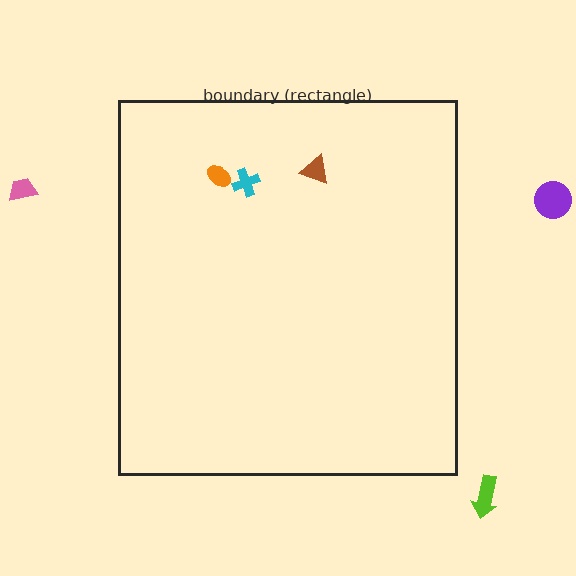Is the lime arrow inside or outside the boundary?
Outside.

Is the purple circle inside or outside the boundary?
Outside.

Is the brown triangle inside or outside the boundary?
Inside.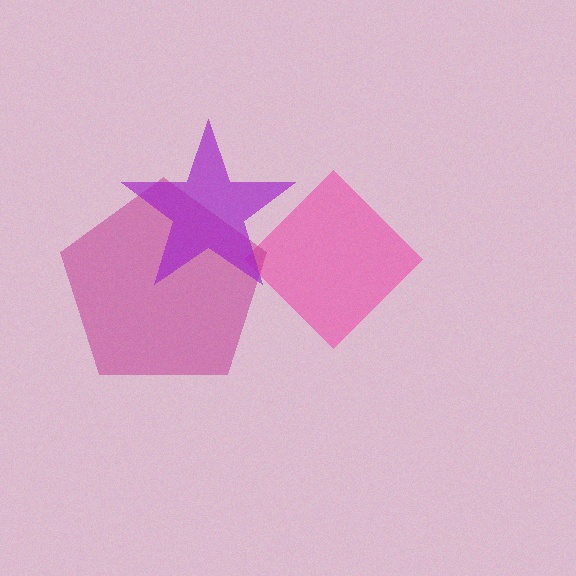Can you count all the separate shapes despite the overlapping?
Yes, there are 3 separate shapes.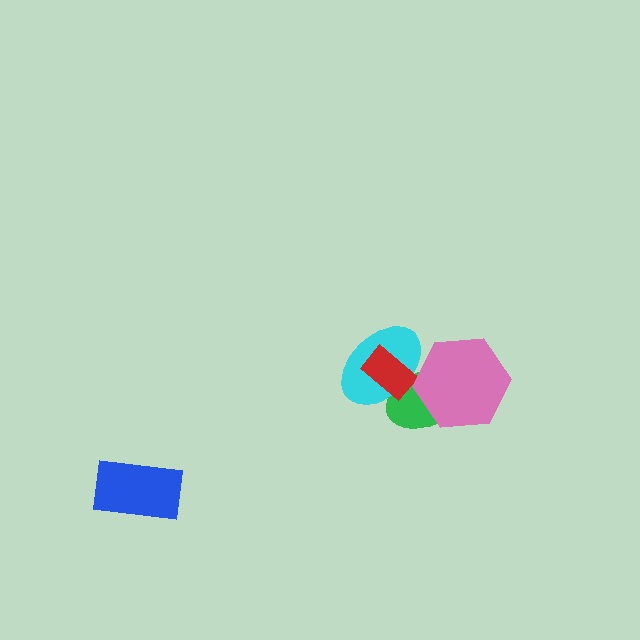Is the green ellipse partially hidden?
Yes, it is partially covered by another shape.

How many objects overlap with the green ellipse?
3 objects overlap with the green ellipse.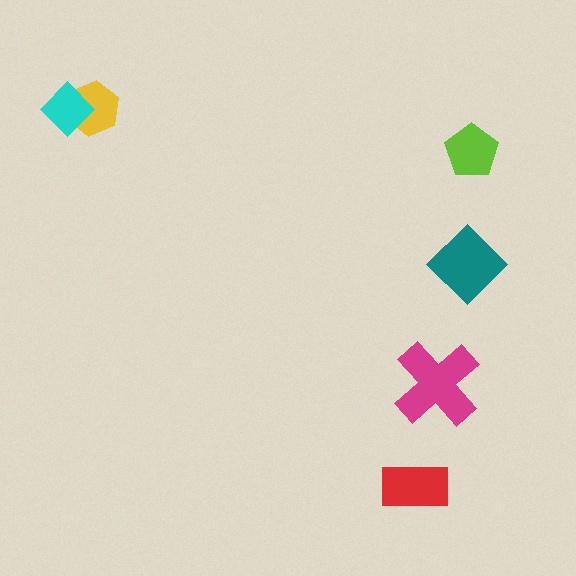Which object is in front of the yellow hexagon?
The cyan diamond is in front of the yellow hexagon.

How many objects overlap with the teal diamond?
0 objects overlap with the teal diamond.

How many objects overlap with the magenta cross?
0 objects overlap with the magenta cross.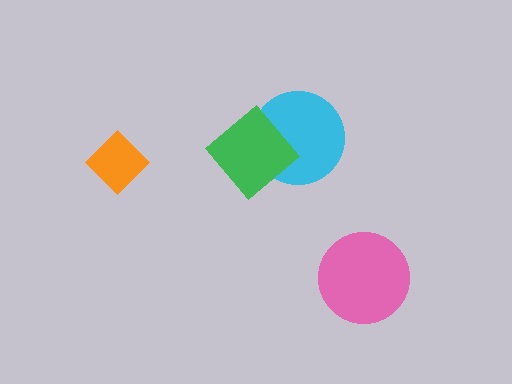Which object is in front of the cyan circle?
The green diamond is in front of the cyan circle.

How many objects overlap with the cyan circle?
1 object overlaps with the cyan circle.